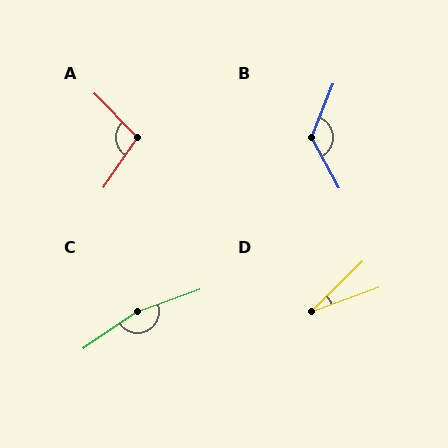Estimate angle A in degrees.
Approximately 101 degrees.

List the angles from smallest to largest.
D (25°), A (101°), B (129°), C (165°).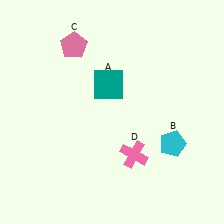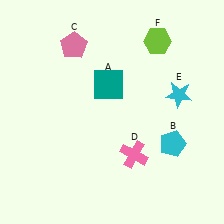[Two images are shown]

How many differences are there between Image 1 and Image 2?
There are 2 differences between the two images.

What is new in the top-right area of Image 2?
A cyan star (E) was added in the top-right area of Image 2.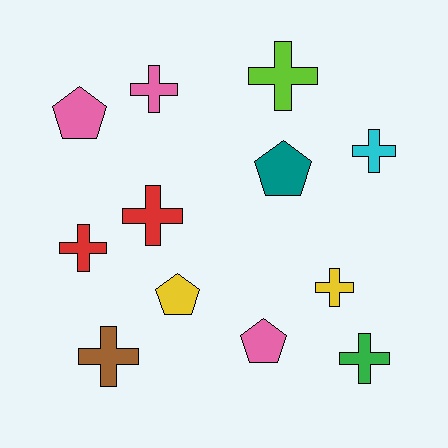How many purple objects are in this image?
There are no purple objects.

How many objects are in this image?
There are 12 objects.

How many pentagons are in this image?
There are 4 pentagons.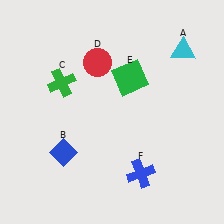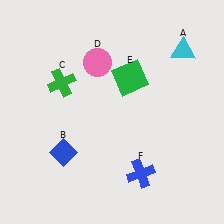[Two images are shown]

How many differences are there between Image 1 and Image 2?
There is 1 difference between the two images.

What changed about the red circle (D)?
In Image 1, D is red. In Image 2, it changed to pink.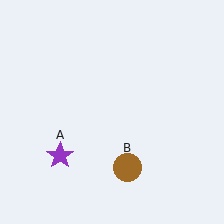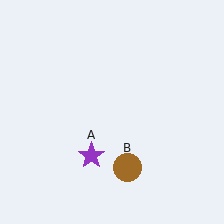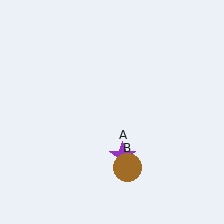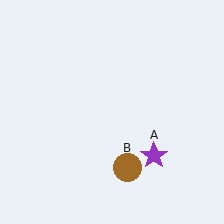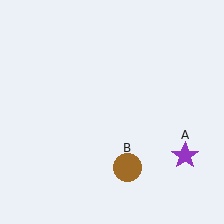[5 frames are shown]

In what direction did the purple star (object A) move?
The purple star (object A) moved right.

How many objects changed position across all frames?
1 object changed position: purple star (object A).